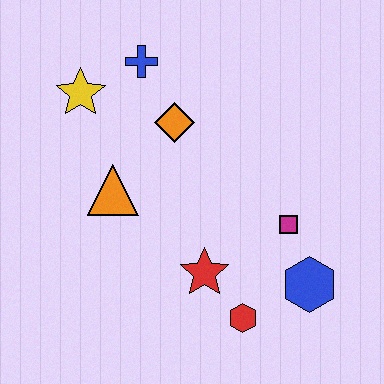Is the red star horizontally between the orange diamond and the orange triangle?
No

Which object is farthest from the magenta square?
The yellow star is farthest from the magenta square.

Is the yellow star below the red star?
No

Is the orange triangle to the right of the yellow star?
Yes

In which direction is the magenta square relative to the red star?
The magenta square is to the right of the red star.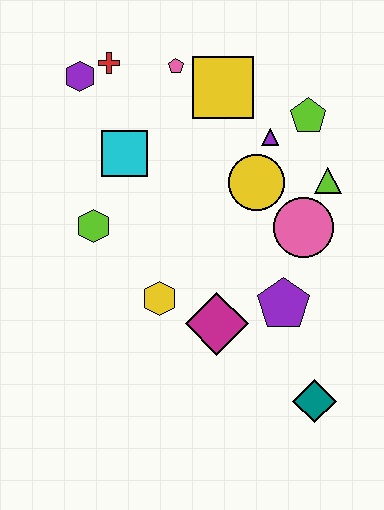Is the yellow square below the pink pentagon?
Yes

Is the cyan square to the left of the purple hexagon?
No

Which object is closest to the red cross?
The purple hexagon is closest to the red cross.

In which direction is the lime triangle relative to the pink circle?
The lime triangle is above the pink circle.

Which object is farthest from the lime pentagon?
The teal diamond is farthest from the lime pentagon.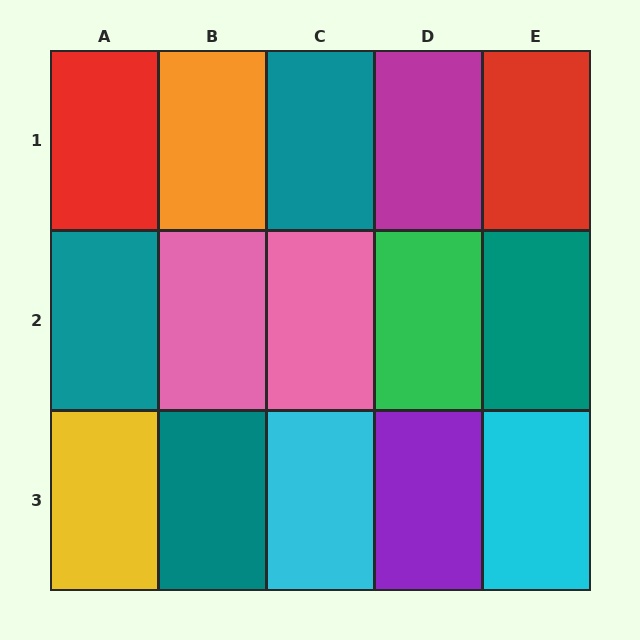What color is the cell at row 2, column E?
Teal.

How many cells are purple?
1 cell is purple.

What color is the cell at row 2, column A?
Teal.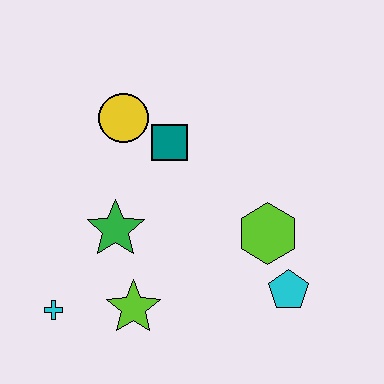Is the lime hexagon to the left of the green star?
No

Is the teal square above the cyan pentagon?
Yes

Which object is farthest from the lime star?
The yellow circle is farthest from the lime star.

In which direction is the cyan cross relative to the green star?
The cyan cross is below the green star.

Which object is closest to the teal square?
The yellow circle is closest to the teal square.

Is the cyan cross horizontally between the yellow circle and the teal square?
No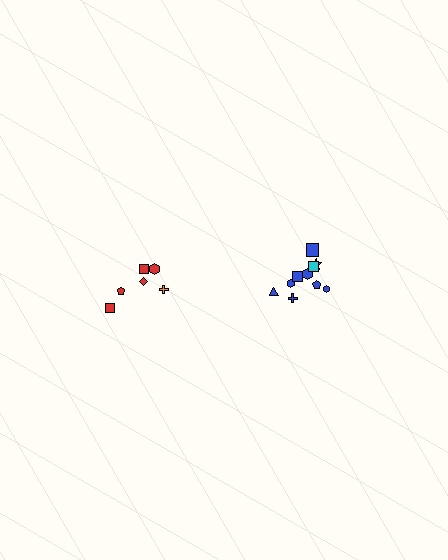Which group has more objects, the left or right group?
The right group.